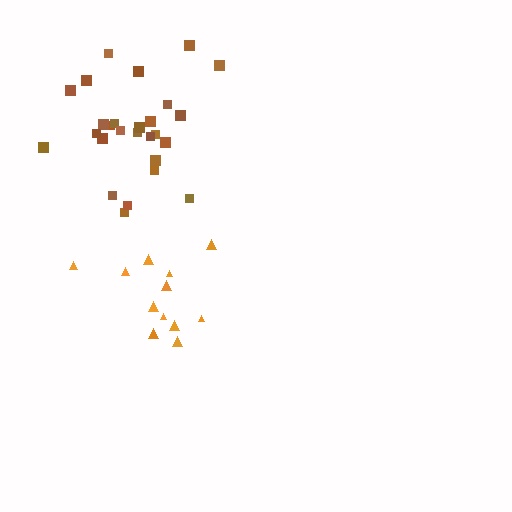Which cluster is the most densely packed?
Brown.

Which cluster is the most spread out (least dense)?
Orange.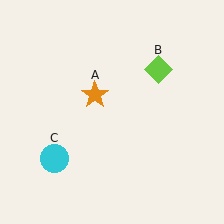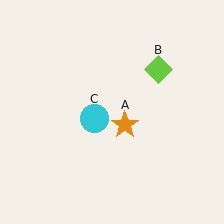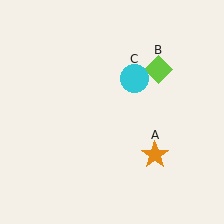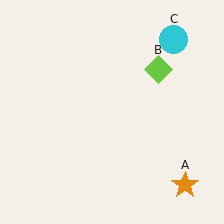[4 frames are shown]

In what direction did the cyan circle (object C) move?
The cyan circle (object C) moved up and to the right.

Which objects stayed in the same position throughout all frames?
Lime diamond (object B) remained stationary.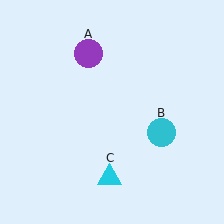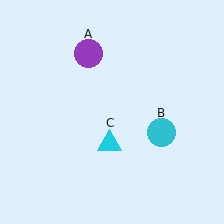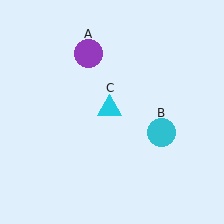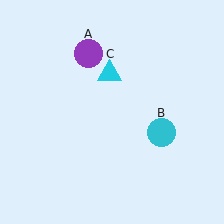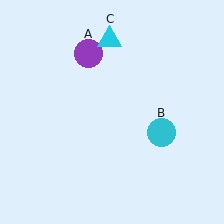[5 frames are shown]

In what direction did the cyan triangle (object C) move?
The cyan triangle (object C) moved up.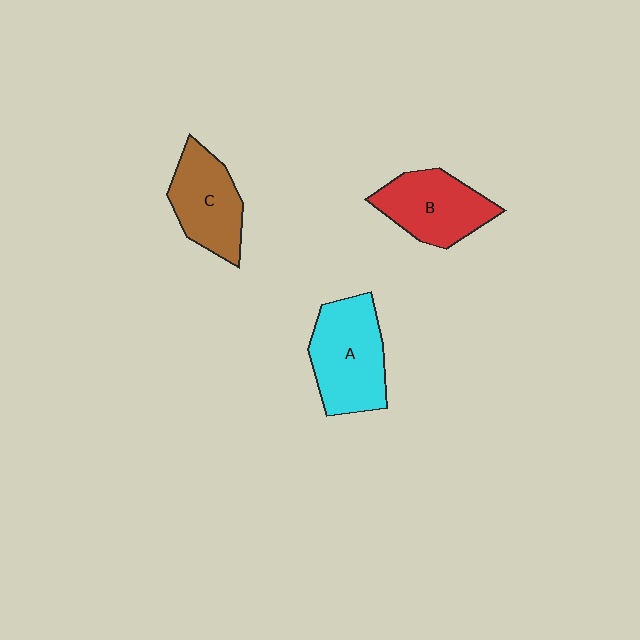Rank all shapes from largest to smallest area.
From largest to smallest: A (cyan), B (red), C (brown).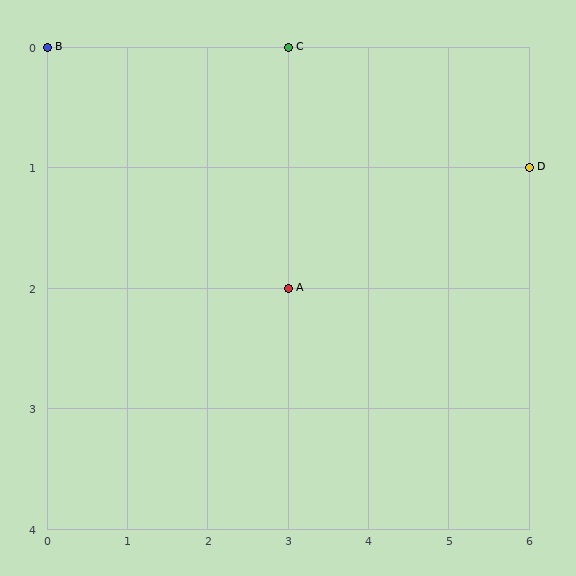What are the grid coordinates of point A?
Point A is at grid coordinates (3, 2).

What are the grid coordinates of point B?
Point B is at grid coordinates (0, 0).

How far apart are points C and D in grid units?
Points C and D are 3 columns and 1 row apart (about 3.2 grid units diagonally).